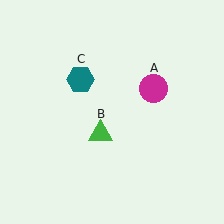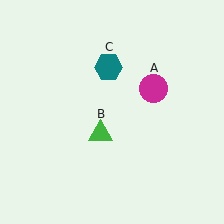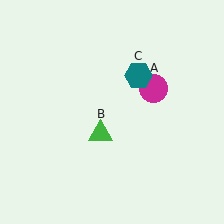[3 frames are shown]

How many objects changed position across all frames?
1 object changed position: teal hexagon (object C).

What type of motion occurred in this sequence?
The teal hexagon (object C) rotated clockwise around the center of the scene.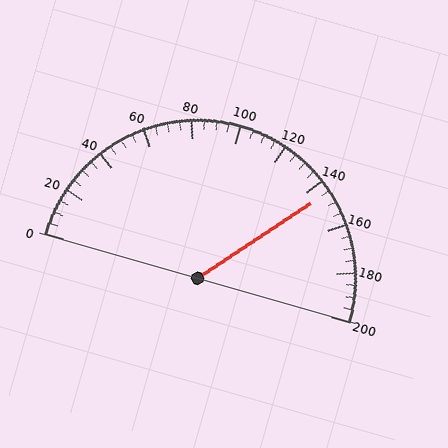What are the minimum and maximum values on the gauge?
The gauge ranges from 0 to 200.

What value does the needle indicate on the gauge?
The needle indicates approximately 145.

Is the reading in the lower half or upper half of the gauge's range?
The reading is in the upper half of the range (0 to 200).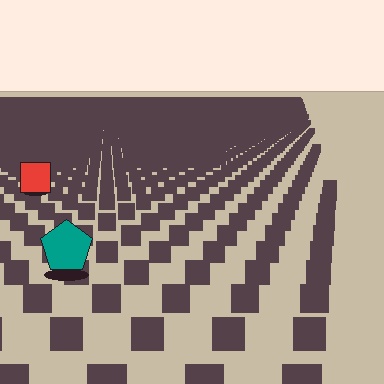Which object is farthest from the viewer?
The red square is farthest from the viewer. It appears smaller and the ground texture around it is denser.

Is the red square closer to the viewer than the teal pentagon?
No. The teal pentagon is closer — you can tell from the texture gradient: the ground texture is coarser near it.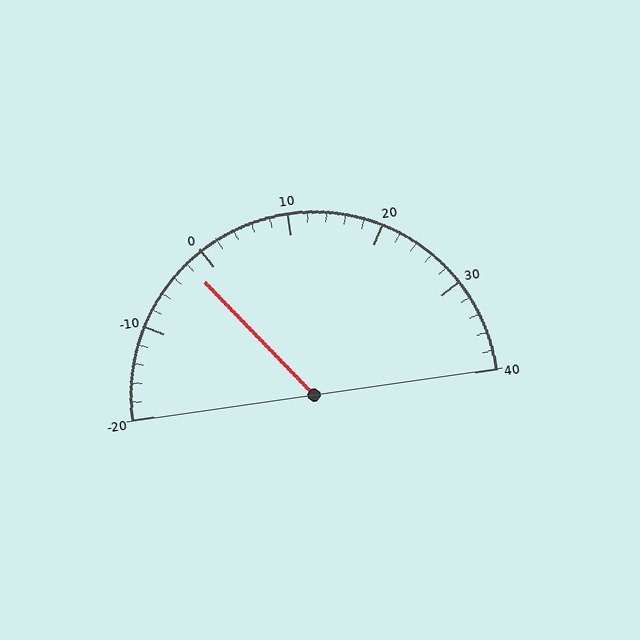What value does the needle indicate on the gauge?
The needle indicates approximately -2.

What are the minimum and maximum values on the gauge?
The gauge ranges from -20 to 40.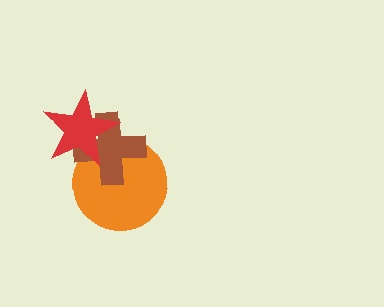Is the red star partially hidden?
No, no other shape covers it.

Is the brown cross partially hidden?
Yes, it is partially covered by another shape.